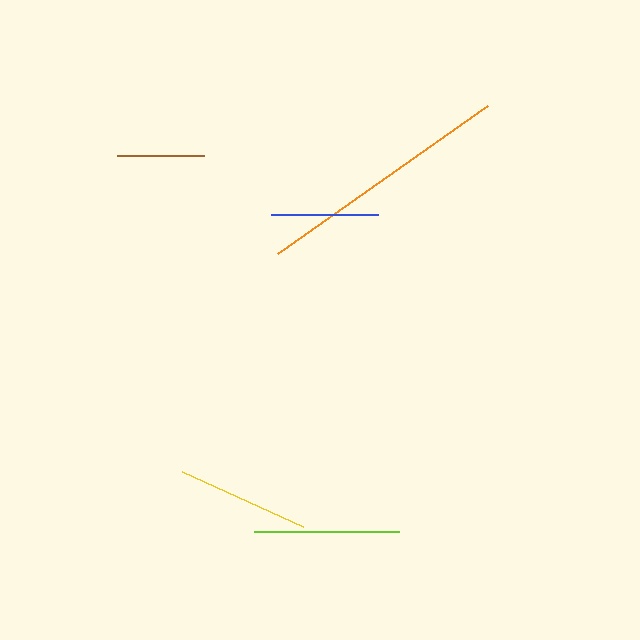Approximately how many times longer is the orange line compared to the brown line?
The orange line is approximately 2.9 times the length of the brown line.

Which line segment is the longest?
The orange line is the longest at approximately 257 pixels.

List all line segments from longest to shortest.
From longest to shortest: orange, lime, yellow, blue, brown.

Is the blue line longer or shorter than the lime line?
The lime line is longer than the blue line.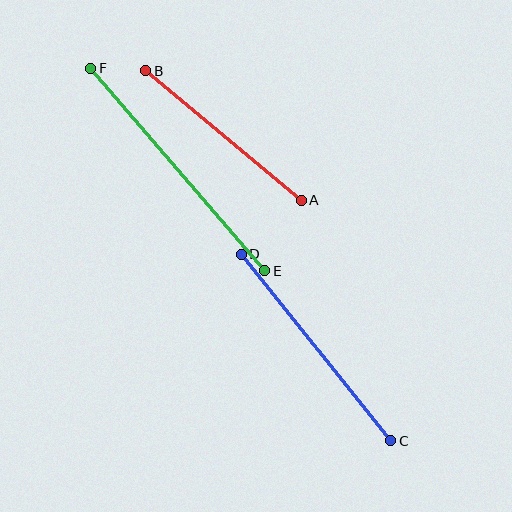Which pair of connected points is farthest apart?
Points E and F are farthest apart.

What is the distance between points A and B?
The distance is approximately 202 pixels.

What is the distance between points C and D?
The distance is approximately 239 pixels.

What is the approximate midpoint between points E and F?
The midpoint is at approximately (178, 169) pixels.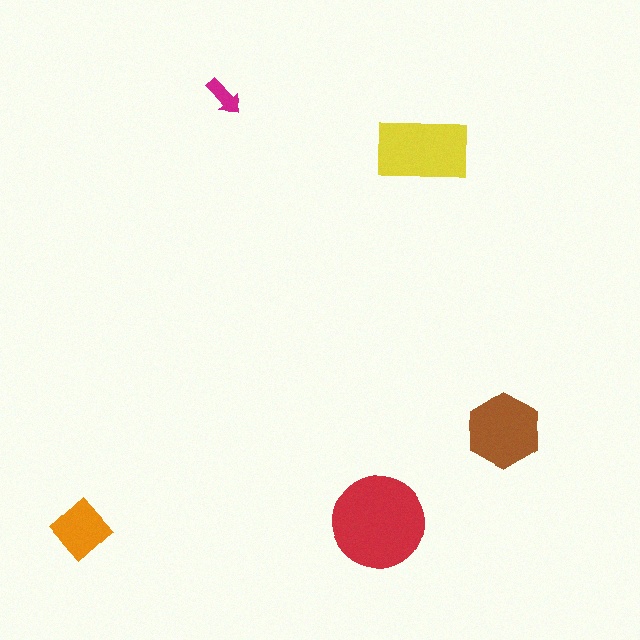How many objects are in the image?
There are 5 objects in the image.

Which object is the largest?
The red circle.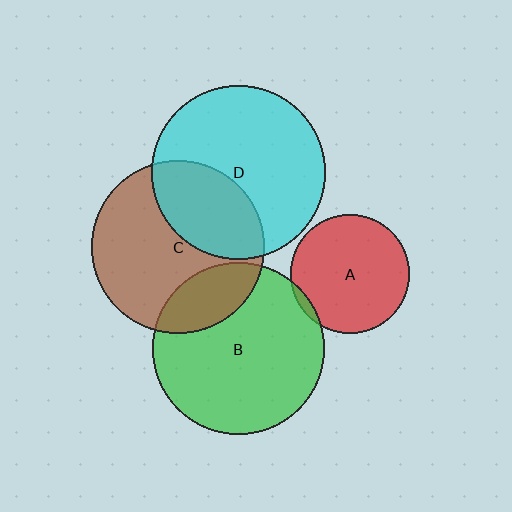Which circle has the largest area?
Circle D (cyan).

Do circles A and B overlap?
Yes.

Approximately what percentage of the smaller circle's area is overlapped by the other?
Approximately 5%.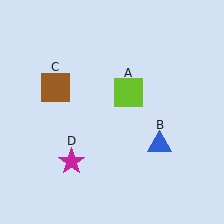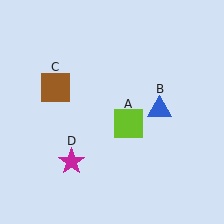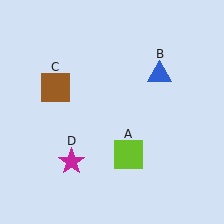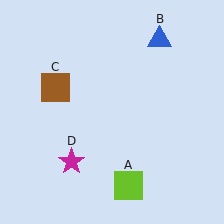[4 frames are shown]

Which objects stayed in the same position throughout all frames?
Brown square (object C) and magenta star (object D) remained stationary.